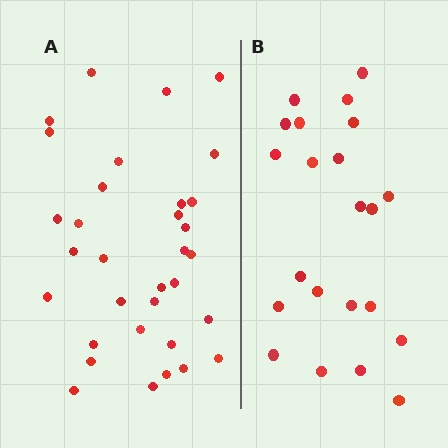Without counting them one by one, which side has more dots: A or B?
Region A (the left region) has more dots.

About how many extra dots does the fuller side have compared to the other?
Region A has roughly 12 or so more dots than region B.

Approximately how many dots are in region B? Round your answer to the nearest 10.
About 20 dots. (The exact count is 22, which rounds to 20.)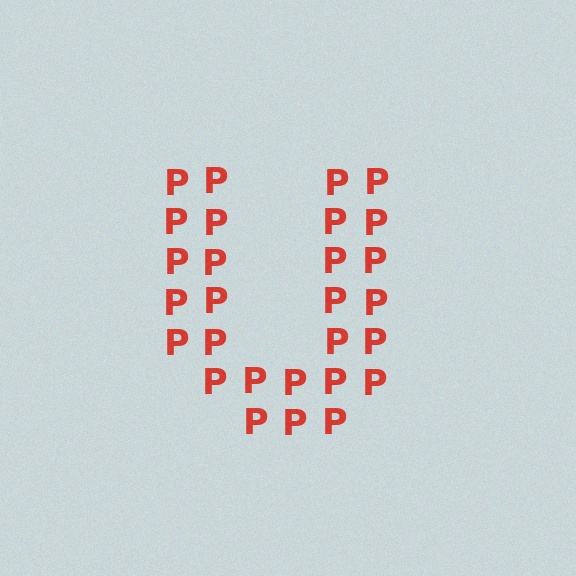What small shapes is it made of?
It is made of small letter P's.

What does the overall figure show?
The overall figure shows the letter U.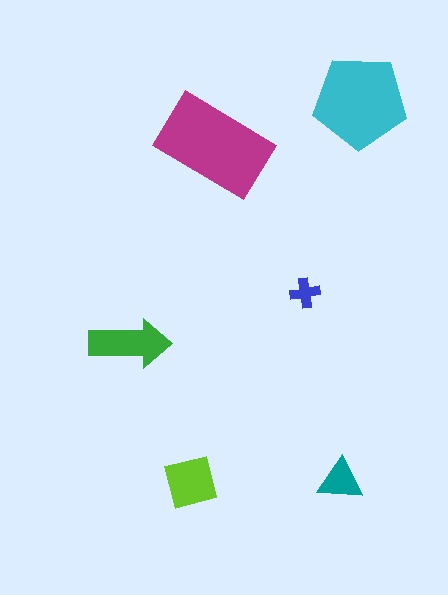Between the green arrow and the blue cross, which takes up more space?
The green arrow.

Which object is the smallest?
The blue cross.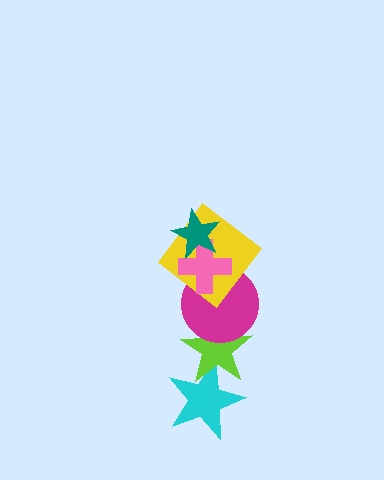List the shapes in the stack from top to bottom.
From top to bottom: the teal star, the pink cross, the yellow diamond, the magenta circle, the lime star, the cyan star.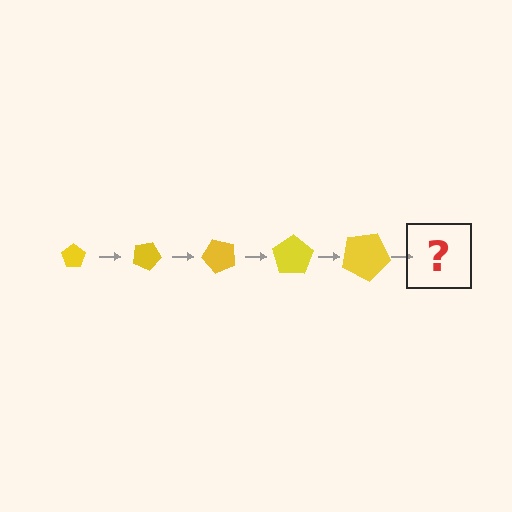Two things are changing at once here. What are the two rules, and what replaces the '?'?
The two rules are that the pentagon grows larger each step and it rotates 25 degrees each step. The '?' should be a pentagon, larger than the previous one and rotated 125 degrees from the start.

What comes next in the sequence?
The next element should be a pentagon, larger than the previous one and rotated 125 degrees from the start.